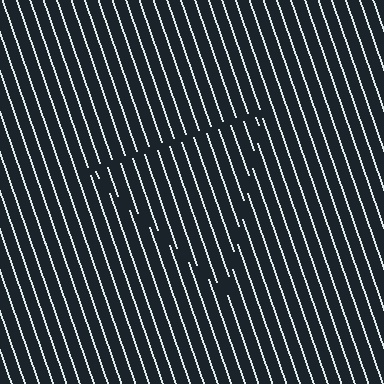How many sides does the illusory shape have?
3 sides — the line-ends trace a triangle.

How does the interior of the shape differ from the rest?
The interior of the shape contains the same grating, shifted by half a period — the contour is defined by the phase discontinuity where line-ends from the inner and outer gratings abut.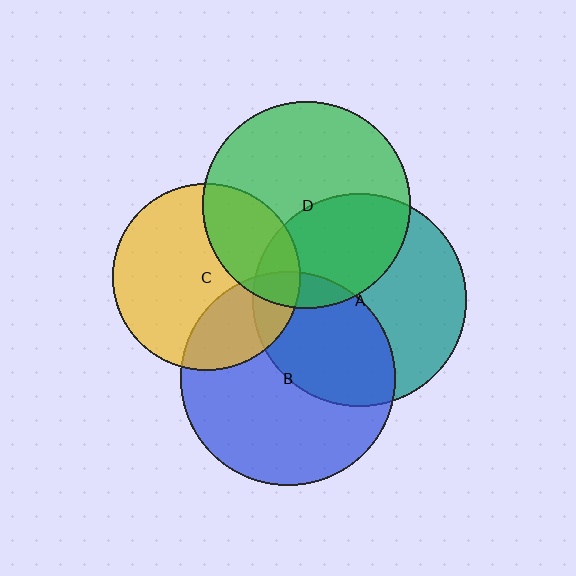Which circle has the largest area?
Circle B (blue).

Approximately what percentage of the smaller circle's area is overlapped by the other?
Approximately 40%.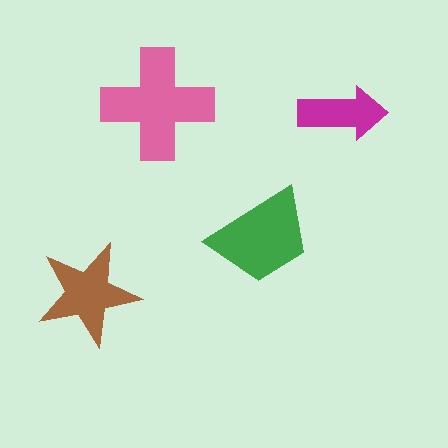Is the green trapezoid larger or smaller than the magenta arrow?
Larger.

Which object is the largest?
The pink cross.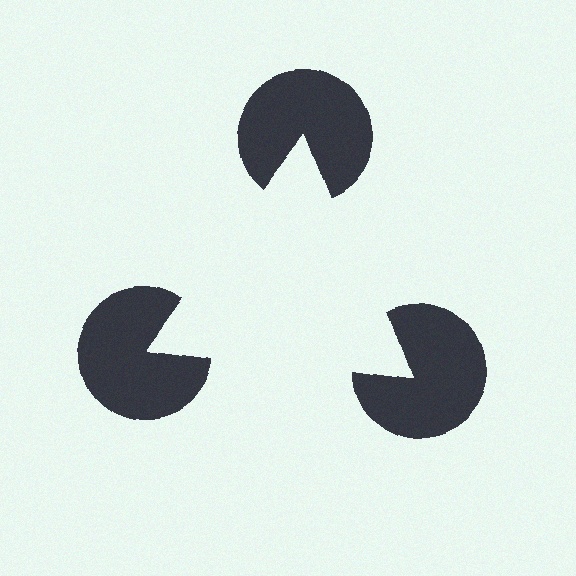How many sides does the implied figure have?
3 sides.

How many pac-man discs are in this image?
There are 3 — one at each vertex of the illusory triangle.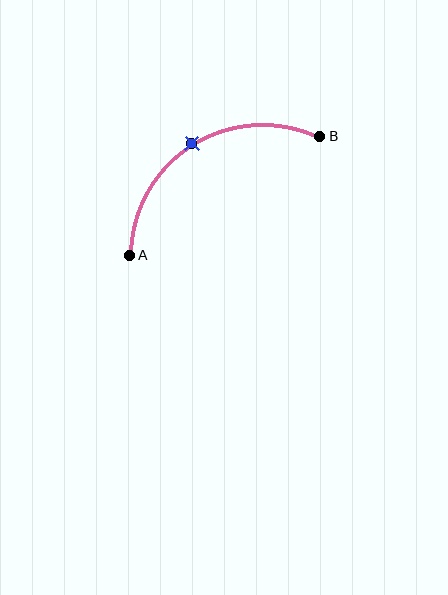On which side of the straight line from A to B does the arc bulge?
The arc bulges above the straight line connecting A and B.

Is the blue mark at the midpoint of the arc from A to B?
Yes. The blue mark lies on the arc at equal arc-length from both A and B — it is the arc midpoint.